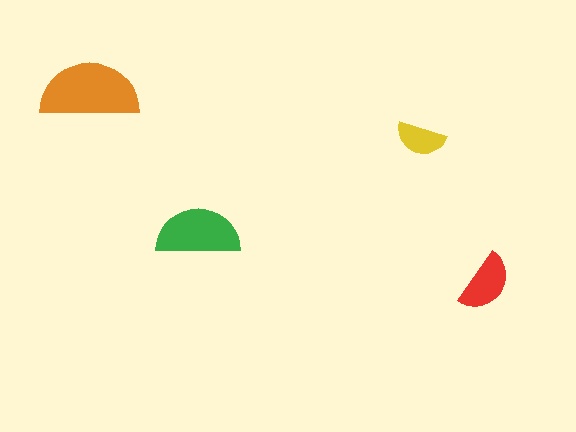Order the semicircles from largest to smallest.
the orange one, the green one, the red one, the yellow one.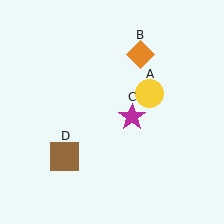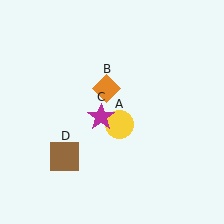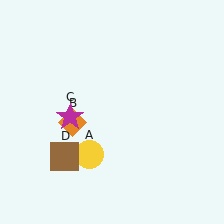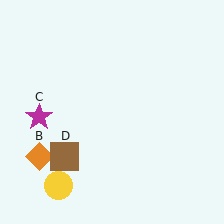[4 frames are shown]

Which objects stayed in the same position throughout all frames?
Brown square (object D) remained stationary.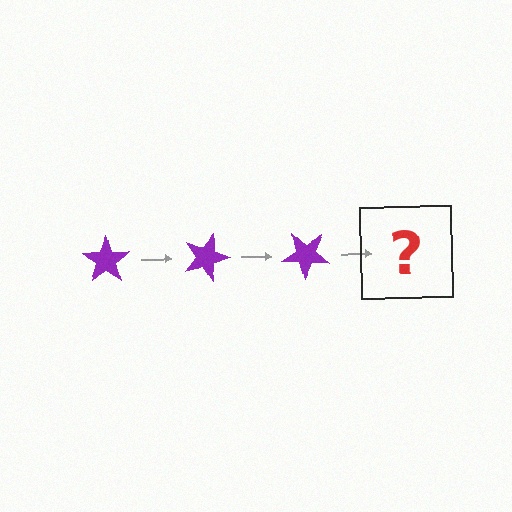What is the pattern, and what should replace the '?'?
The pattern is that the star rotates 20 degrees each step. The '?' should be a purple star rotated 60 degrees.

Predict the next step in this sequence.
The next step is a purple star rotated 60 degrees.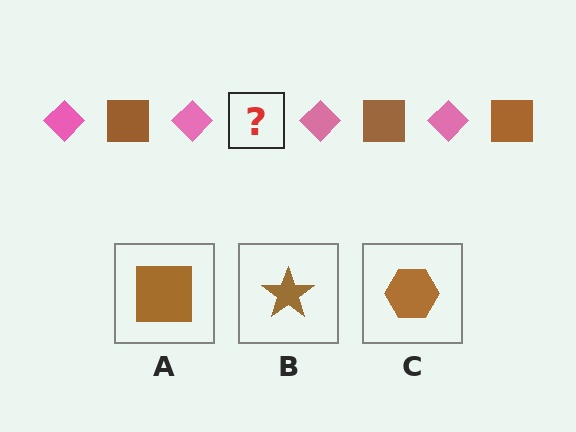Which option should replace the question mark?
Option A.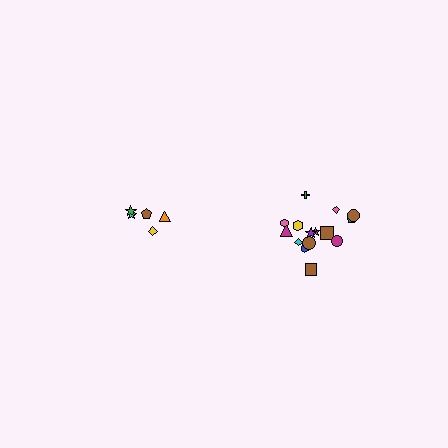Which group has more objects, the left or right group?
The right group.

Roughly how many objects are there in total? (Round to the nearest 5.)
Roughly 20 objects in total.